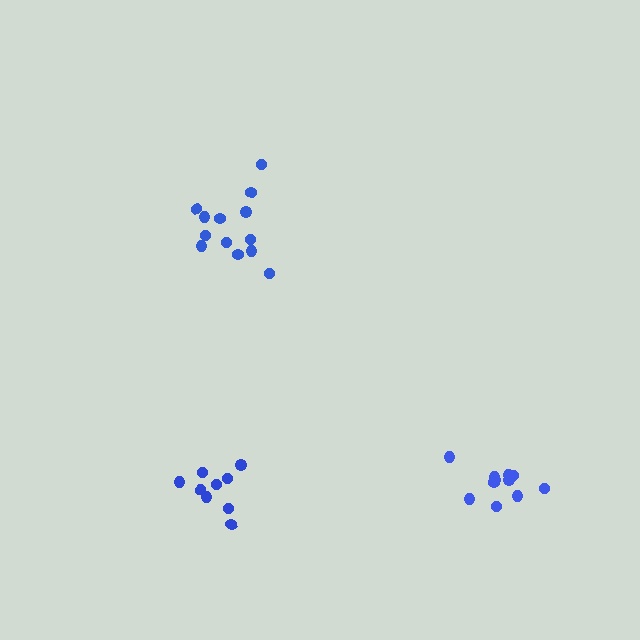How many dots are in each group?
Group 1: 11 dots, Group 2: 9 dots, Group 3: 13 dots (33 total).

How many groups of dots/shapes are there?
There are 3 groups.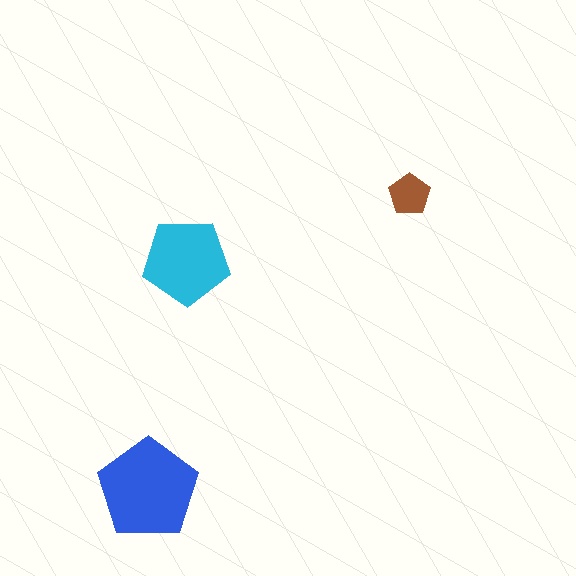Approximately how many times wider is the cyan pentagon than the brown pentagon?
About 2 times wider.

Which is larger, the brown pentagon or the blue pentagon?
The blue one.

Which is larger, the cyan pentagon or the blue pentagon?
The blue one.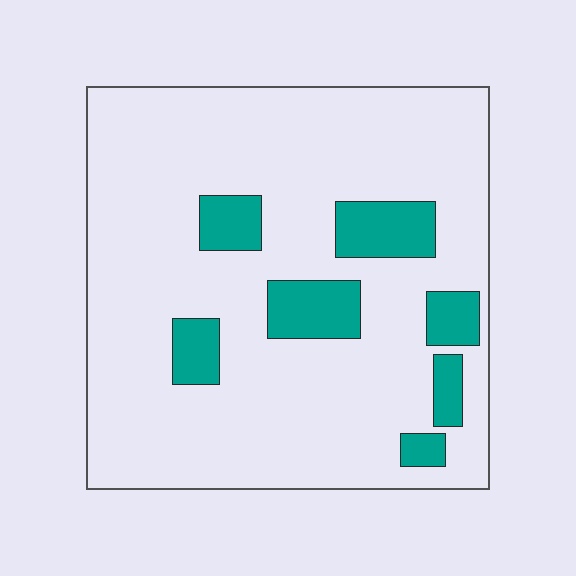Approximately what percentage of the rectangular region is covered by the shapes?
Approximately 15%.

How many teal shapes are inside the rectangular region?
7.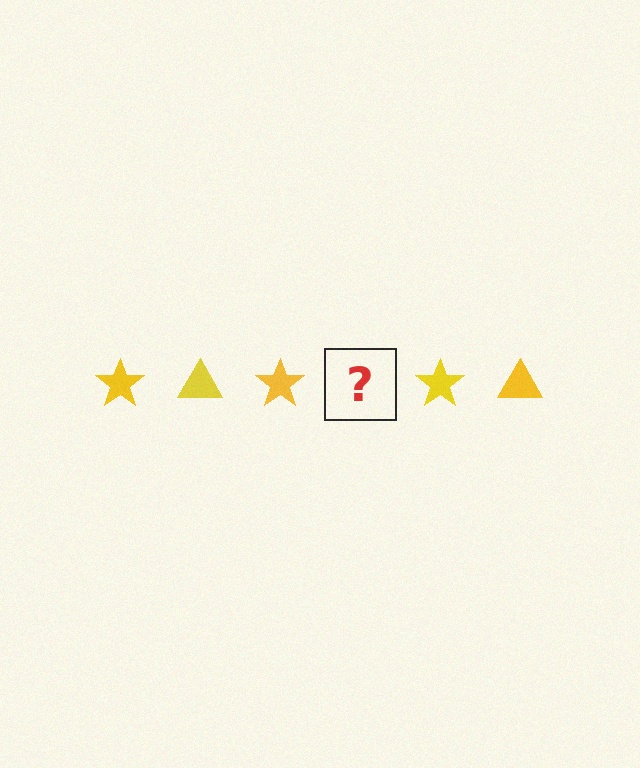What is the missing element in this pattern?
The missing element is a yellow triangle.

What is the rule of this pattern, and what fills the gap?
The rule is that the pattern cycles through star, triangle shapes in yellow. The gap should be filled with a yellow triangle.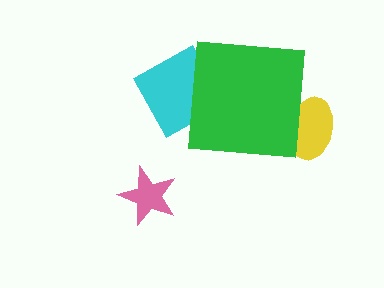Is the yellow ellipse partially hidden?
Yes, the yellow ellipse is partially hidden behind the green square.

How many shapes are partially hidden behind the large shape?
2 shapes are partially hidden.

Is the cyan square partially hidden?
Yes, the cyan square is partially hidden behind the green square.